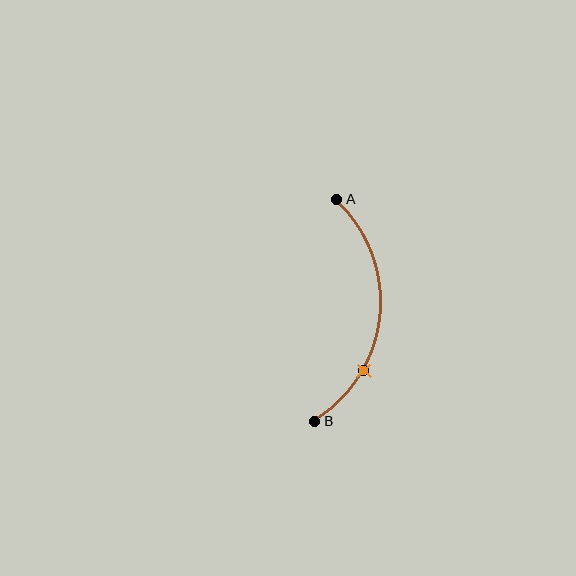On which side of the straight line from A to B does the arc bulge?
The arc bulges to the right of the straight line connecting A and B.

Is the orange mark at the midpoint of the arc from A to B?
No. The orange mark lies on the arc but is closer to endpoint B. The arc midpoint would be at the point on the curve equidistant along the arc from both A and B.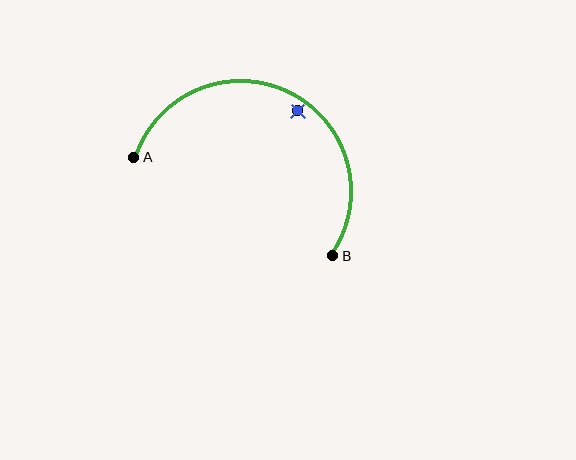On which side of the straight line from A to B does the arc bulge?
The arc bulges above the straight line connecting A and B.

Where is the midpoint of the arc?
The arc midpoint is the point on the curve farthest from the straight line joining A and B. It sits above that line.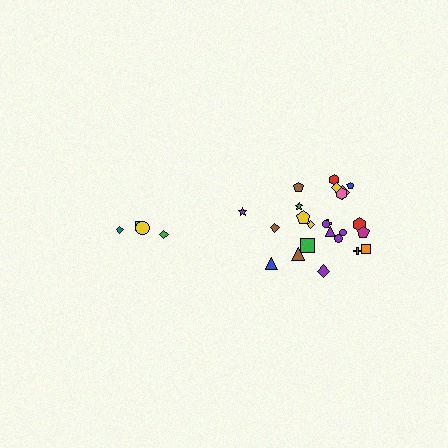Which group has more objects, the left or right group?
The right group.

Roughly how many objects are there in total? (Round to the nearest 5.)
Roughly 30 objects in total.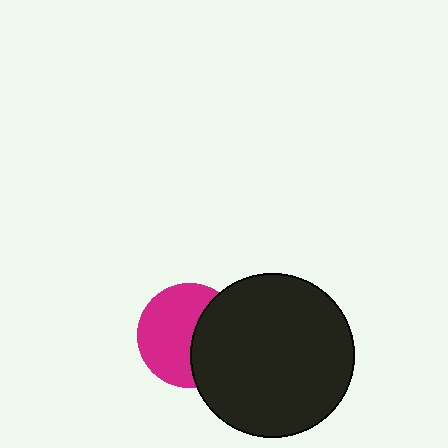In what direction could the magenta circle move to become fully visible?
The magenta circle could move left. That would shift it out from behind the black circle entirely.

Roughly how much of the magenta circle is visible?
About half of it is visible (roughly 60%).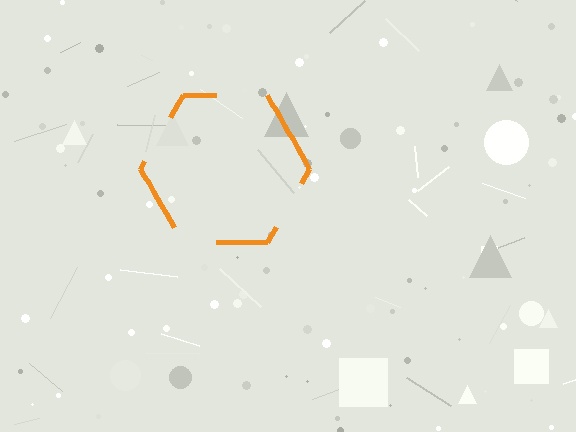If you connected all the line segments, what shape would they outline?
They would outline a hexagon.